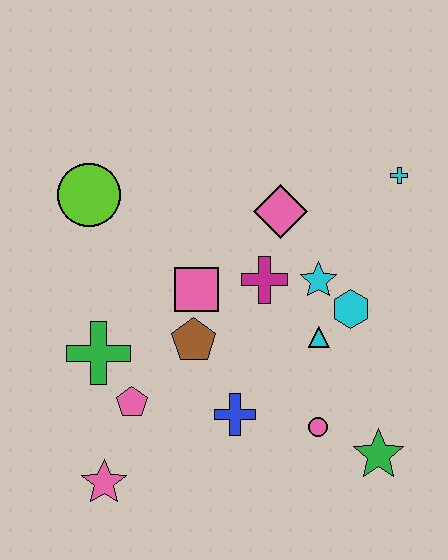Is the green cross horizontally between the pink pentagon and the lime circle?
Yes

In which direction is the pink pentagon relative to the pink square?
The pink pentagon is below the pink square.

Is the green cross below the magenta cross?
Yes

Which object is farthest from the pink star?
The cyan cross is farthest from the pink star.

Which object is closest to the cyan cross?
The pink diamond is closest to the cyan cross.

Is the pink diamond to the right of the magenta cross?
Yes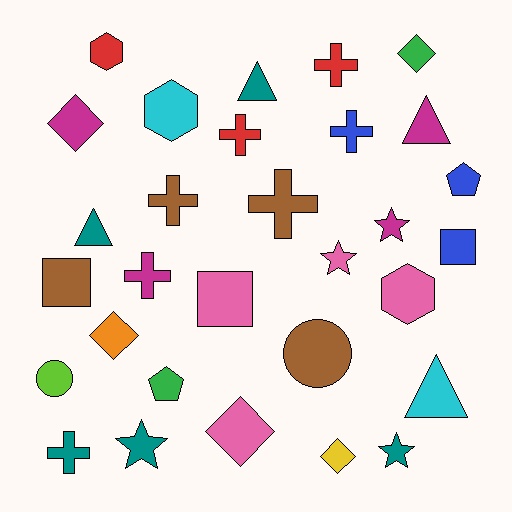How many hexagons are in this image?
There are 3 hexagons.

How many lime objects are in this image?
There is 1 lime object.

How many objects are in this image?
There are 30 objects.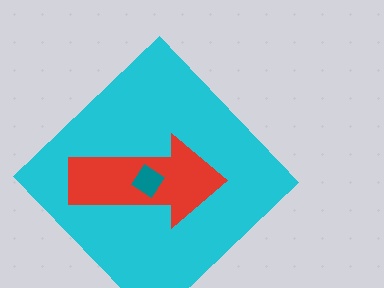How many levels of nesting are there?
3.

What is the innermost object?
The teal diamond.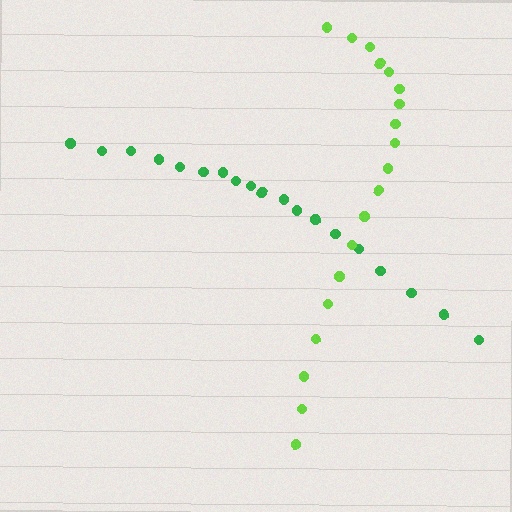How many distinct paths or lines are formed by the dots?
There are 2 distinct paths.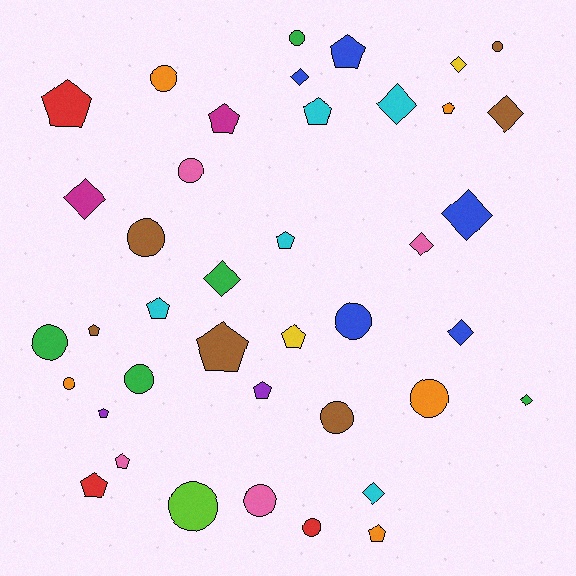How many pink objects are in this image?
There are 4 pink objects.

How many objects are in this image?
There are 40 objects.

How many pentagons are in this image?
There are 15 pentagons.